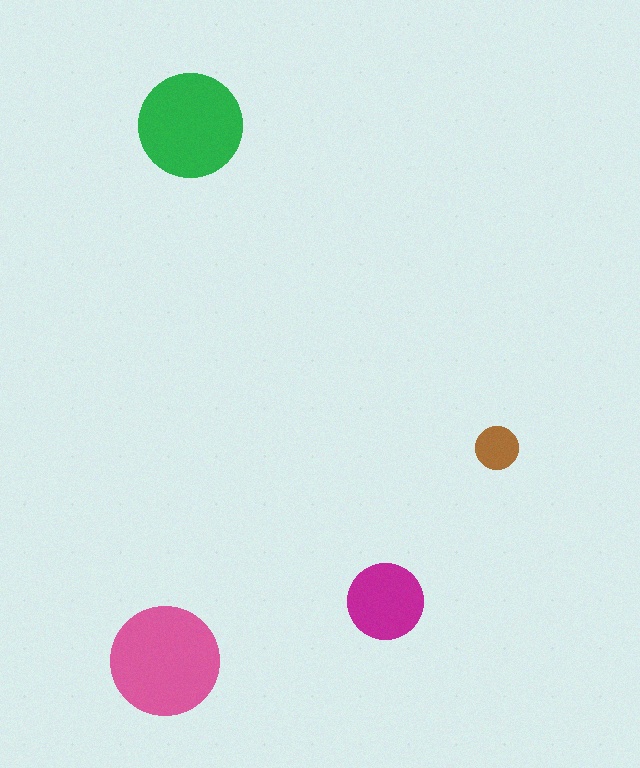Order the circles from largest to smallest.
the pink one, the green one, the magenta one, the brown one.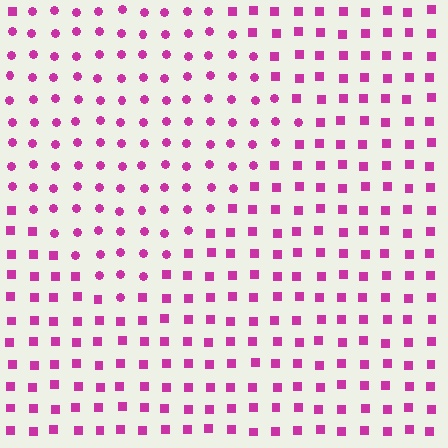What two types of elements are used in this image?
The image uses circles inside the diamond region and squares outside it.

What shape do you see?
I see a diamond.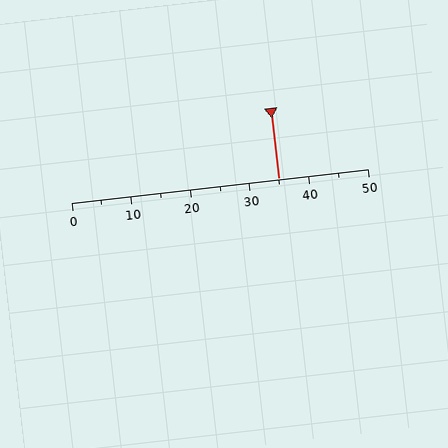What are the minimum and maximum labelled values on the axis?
The axis runs from 0 to 50.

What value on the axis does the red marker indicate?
The marker indicates approximately 35.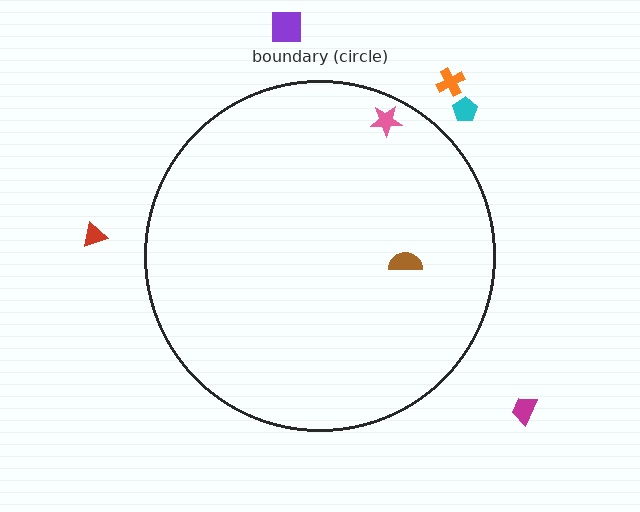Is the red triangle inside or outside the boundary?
Outside.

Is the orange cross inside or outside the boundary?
Outside.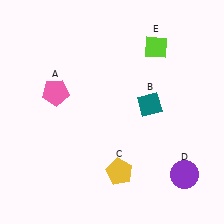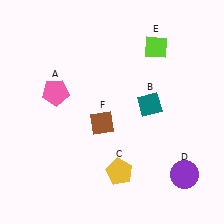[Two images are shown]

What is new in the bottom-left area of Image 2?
A brown diamond (F) was added in the bottom-left area of Image 2.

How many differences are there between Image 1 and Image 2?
There is 1 difference between the two images.